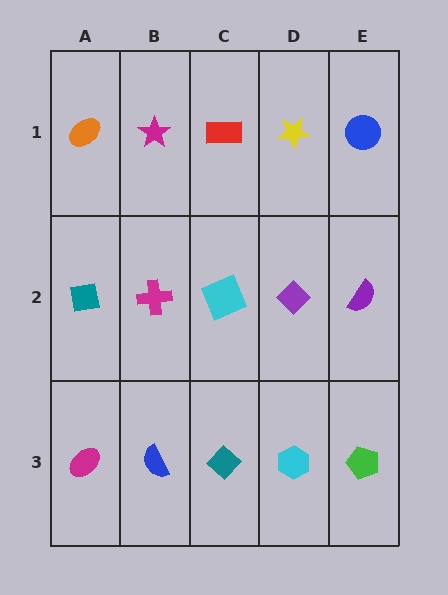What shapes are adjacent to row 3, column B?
A magenta cross (row 2, column B), a magenta ellipse (row 3, column A), a teal diamond (row 3, column C).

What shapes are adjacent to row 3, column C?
A cyan square (row 2, column C), a blue semicircle (row 3, column B), a cyan hexagon (row 3, column D).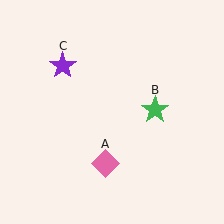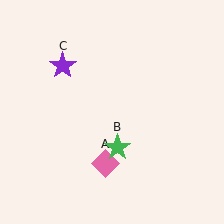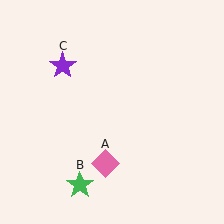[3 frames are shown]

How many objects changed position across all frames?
1 object changed position: green star (object B).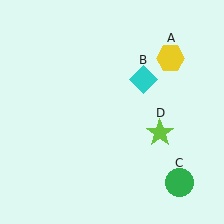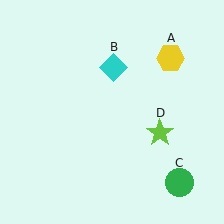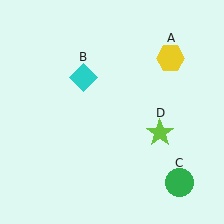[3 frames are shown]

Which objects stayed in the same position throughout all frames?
Yellow hexagon (object A) and green circle (object C) and lime star (object D) remained stationary.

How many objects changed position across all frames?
1 object changed position: cyan diamond (object B).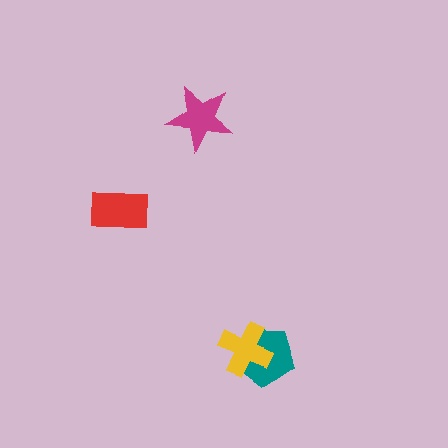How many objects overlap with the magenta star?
0 objects overlap with the magenta star.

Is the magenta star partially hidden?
No, no other shape covers it.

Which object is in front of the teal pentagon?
The yellow cross is in front of the teal pentagon.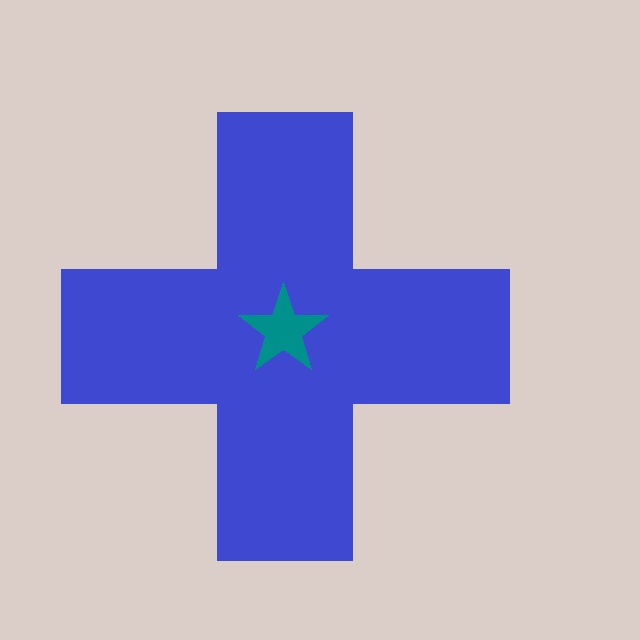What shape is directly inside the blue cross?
The teal star.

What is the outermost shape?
The blue cross.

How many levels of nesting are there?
2.